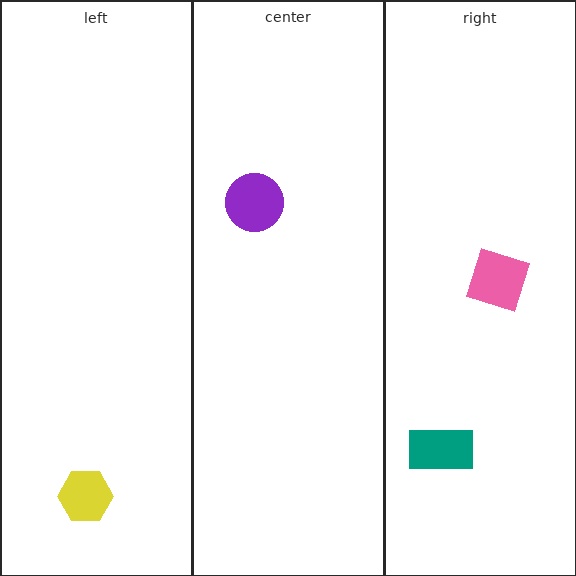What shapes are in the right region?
The teal rectangle, the pink square.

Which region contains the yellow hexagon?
The left region.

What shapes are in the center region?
The purple circle.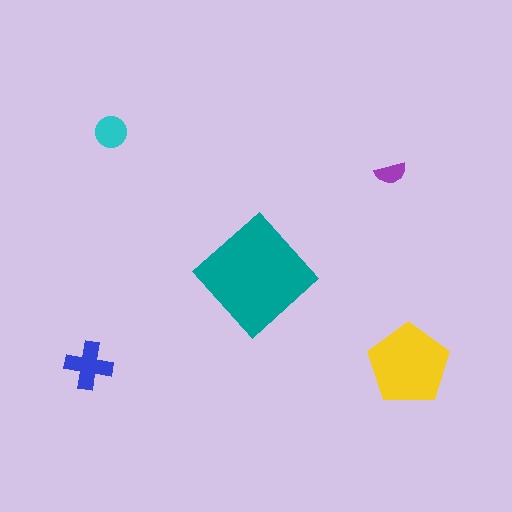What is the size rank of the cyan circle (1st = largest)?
4th.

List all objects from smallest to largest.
The purple semicircle, the cyan circle, the blue cross, the yellow pentagon, the teal diamond.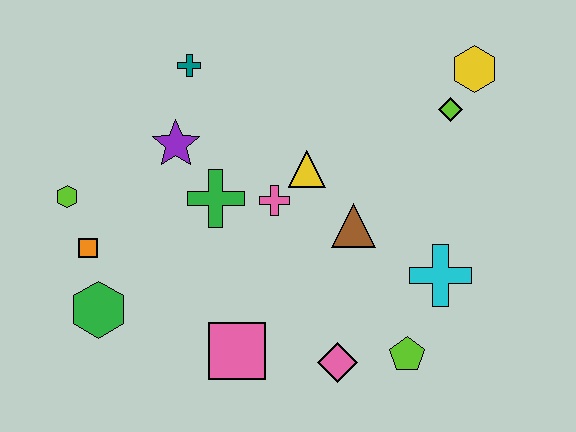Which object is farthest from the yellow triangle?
The green hexagon is farthest from the yellow triangle.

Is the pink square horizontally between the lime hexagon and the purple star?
No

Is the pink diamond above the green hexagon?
No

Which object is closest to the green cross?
The pink cross is closest to the green cross.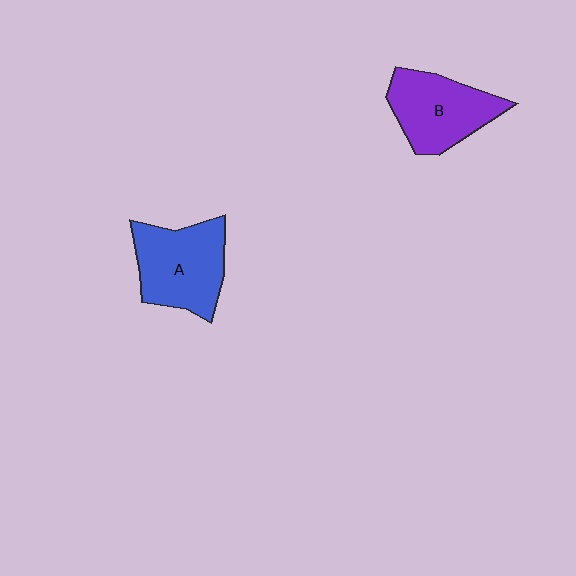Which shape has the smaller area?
Shape B (purple).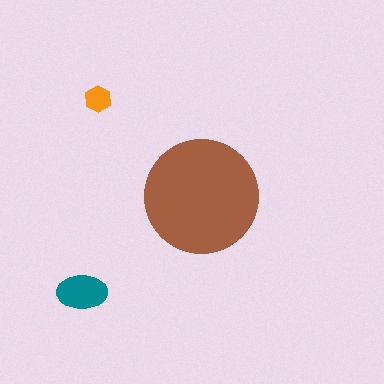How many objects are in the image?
There are 3 objects in the image.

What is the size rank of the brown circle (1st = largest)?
1st.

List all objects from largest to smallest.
The brown circle, the teal ellipse, the orange hexagon.